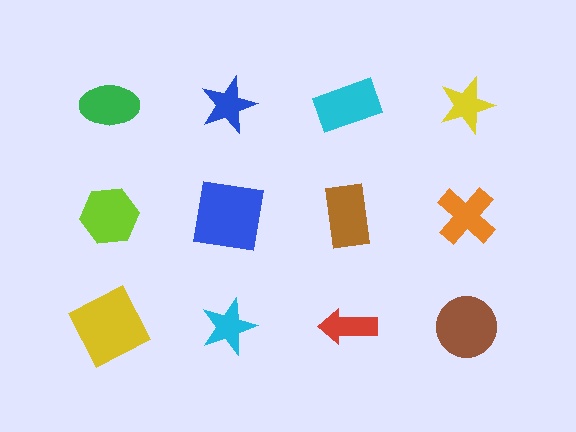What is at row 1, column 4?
A yellow star.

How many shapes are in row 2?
4 shapes.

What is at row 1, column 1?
A green ellipse.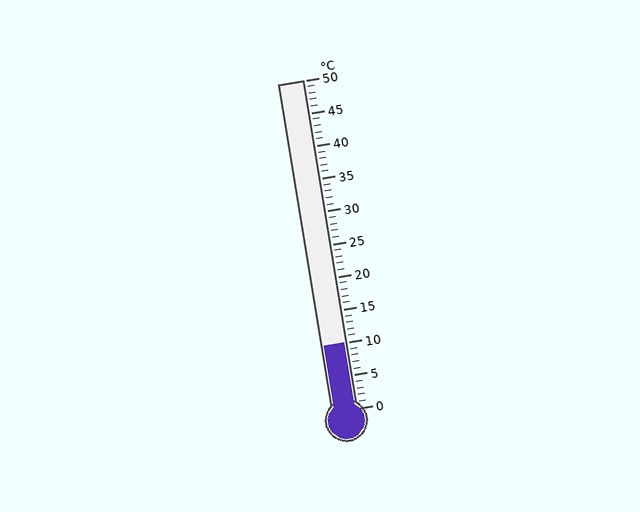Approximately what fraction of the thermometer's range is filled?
The thermometer is filled to approximately 20% of its range.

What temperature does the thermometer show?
The thermometer shows approximately 10°C.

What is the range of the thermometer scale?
The thermometer scale ranges from 0°C to 50°C.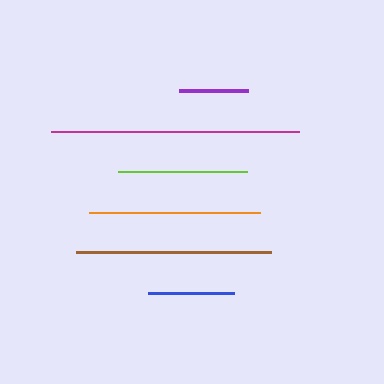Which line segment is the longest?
The magenta line is the longest at approximately 248 pixels.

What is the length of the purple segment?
The purple segment is approximately 69 pixels long.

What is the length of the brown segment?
The brown segment is approximately 195 pixels long.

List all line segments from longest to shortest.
From longest to shortest: magenta, brown, orange, lime, blue, purple.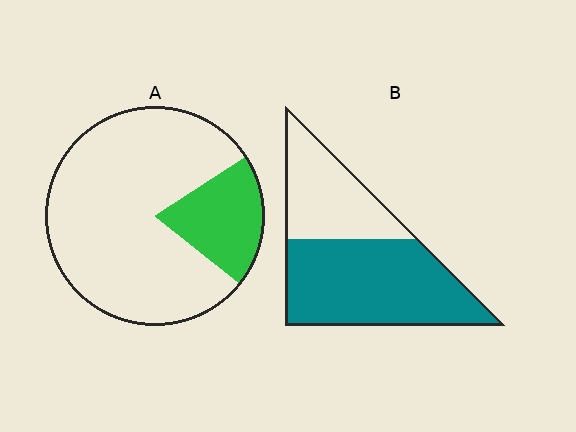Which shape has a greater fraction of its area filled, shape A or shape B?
Shape B.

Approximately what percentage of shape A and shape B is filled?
A is approximately 20% and B is approximately 65%.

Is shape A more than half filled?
No.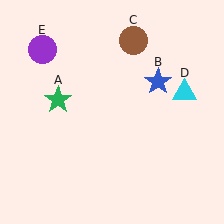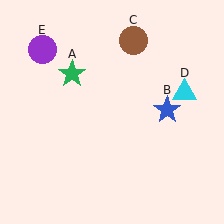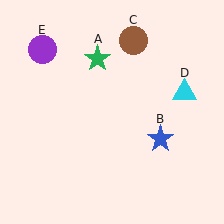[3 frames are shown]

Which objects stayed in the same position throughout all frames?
Brown circle (object C) and cyan triangle (object D) and purple circle (object E) remained stationary.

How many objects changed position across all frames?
2 objects changed position: green star (object A), blue star (object B).